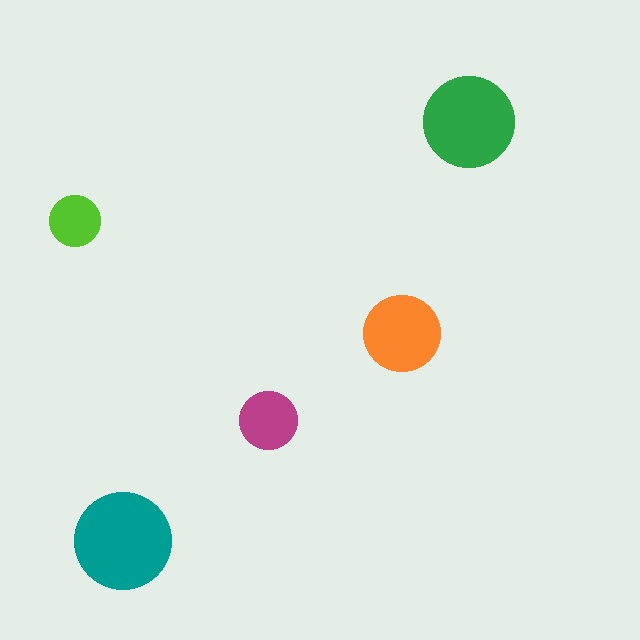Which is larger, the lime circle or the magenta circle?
The magenta one.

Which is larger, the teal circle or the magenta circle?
The teal one.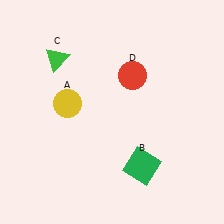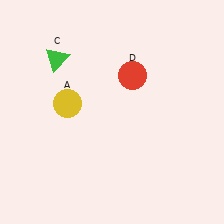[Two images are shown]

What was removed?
The green square (B) was removed in Image 2.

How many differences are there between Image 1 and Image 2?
There is 1 difference between the two images.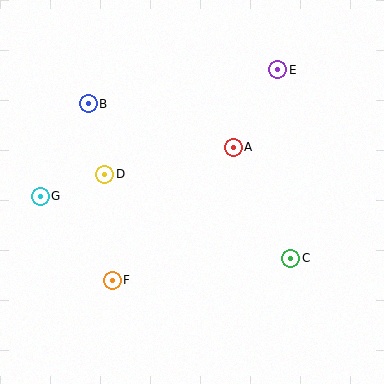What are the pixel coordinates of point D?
Point D is at (105, 174).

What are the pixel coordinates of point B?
Point B is at (88, 104).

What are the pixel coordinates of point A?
Point A is at (233, 147).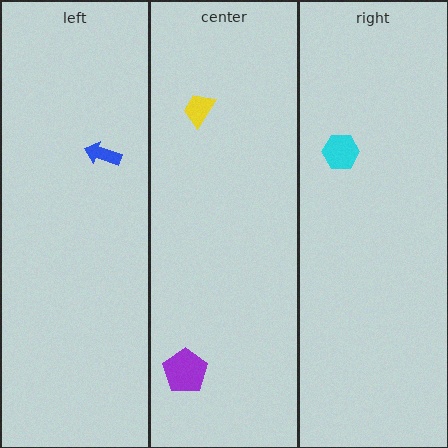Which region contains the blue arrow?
The left region.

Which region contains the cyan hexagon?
The right region.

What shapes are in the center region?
The yellow trapezoid, the purple pentagon.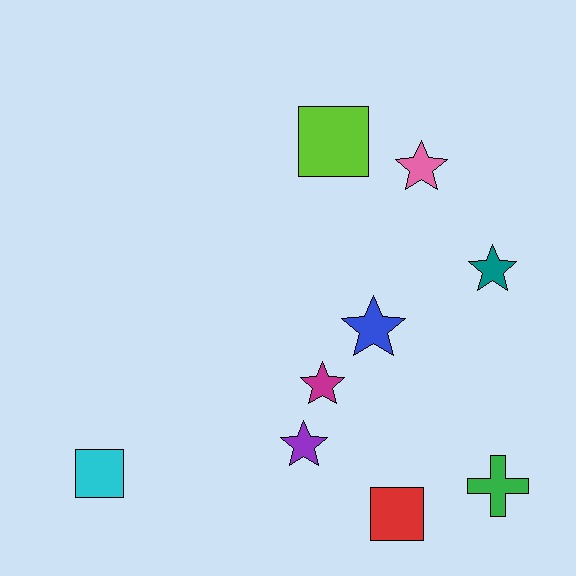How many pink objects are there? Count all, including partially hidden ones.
There is 1 pink object.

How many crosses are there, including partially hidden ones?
There is 1 cross.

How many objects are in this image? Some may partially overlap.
There are 9 objects.